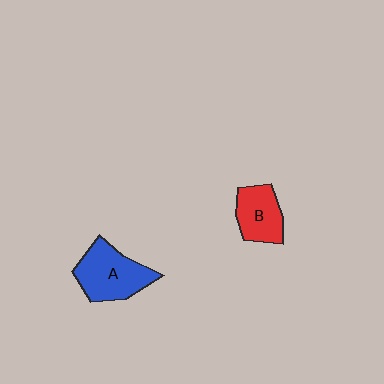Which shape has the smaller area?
Shape B (red).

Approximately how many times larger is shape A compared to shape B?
Approximately 1.4 times.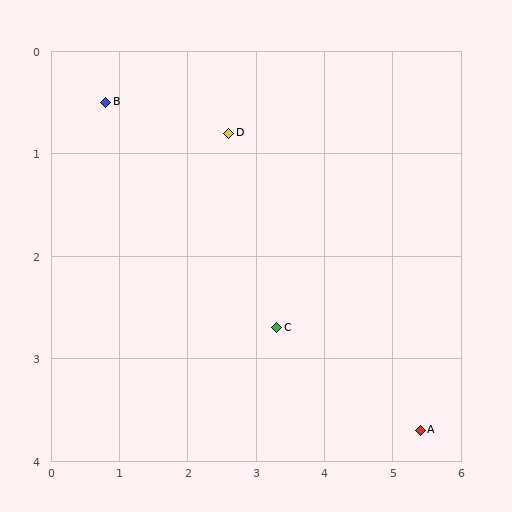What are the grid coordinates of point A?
Point A is at approximately (5.4, 3.7).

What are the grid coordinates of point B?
Point B is at approximately (0.8, 0.5).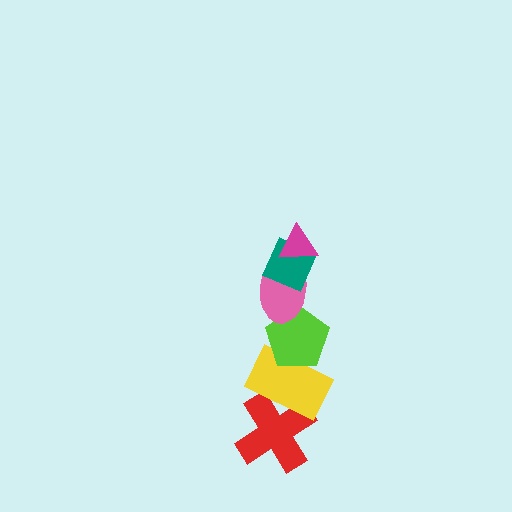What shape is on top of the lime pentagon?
The pink ellipse is on top of the lime pentagon.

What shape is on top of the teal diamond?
The magenta triangle is on top of the teal diamond.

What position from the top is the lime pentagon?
The lime pentagon is 4th from the top.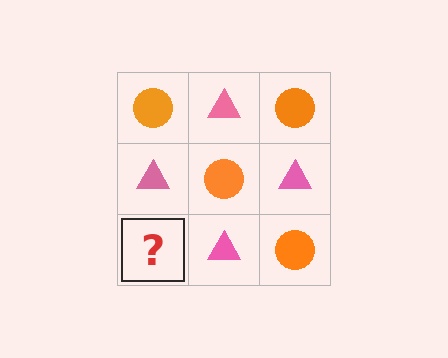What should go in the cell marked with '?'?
The missing cell should contain an orange circle.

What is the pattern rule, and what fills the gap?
The rule is that it alternates orange circle and pink triangle in a checkerboard pattern. The gap should be filled with an orange circle.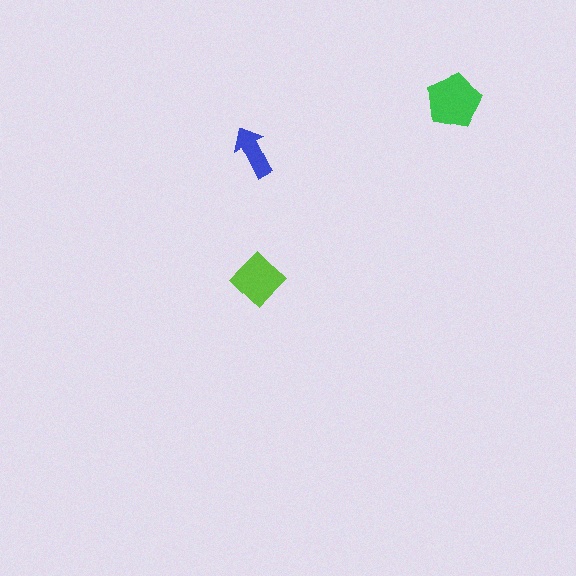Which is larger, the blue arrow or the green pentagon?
The green pentagon.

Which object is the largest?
The green pentagon.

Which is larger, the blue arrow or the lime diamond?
The lime diamond.